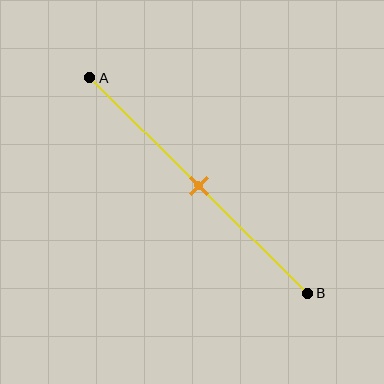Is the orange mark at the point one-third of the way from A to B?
No, the mark is at about 50% from A, not at the 33% one-third point.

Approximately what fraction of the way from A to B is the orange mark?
The orange mark is approximately 50% of the way from A to B.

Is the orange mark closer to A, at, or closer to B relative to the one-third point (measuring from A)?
The orange mark is closer to point B than the one-third point of segment AB.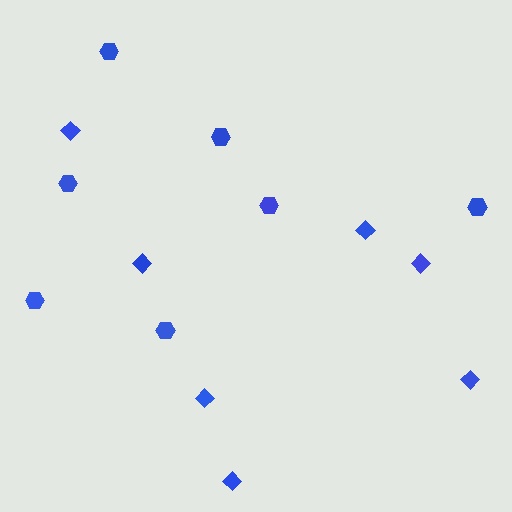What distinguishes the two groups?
There are 2 groups: one group of hexagons (7) and one group of diamonds (7).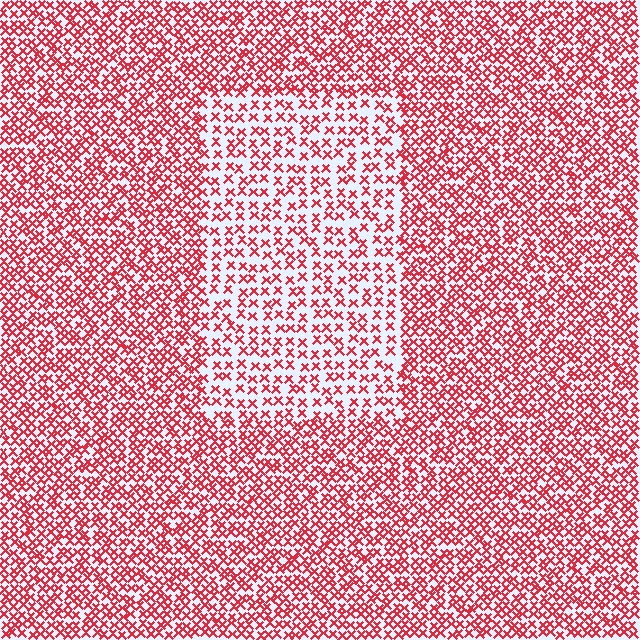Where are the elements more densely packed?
The elements are more densely packed outside the rectangle boundary.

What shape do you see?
I see a rectangle.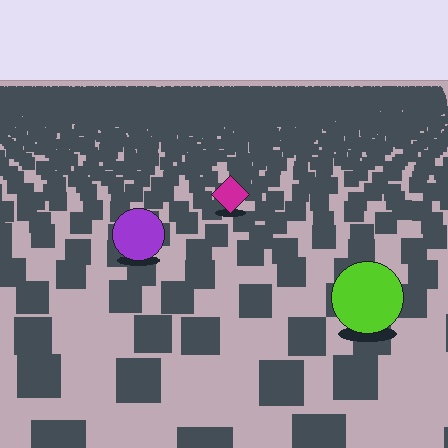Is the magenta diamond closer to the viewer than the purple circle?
No. The purple circle is closer — you can tell from the texture gradient: the ground texture is coarser near it.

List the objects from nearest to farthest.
From nearest to farthest: the lime circle, the purple circle, the magenta diamond.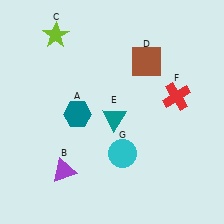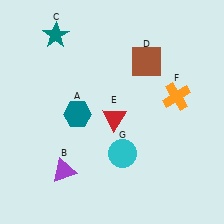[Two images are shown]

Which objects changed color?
C changed from lime to teal. E changed from teal to red. F changed from red to orange.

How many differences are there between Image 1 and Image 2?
There are 3 differences between the two images.